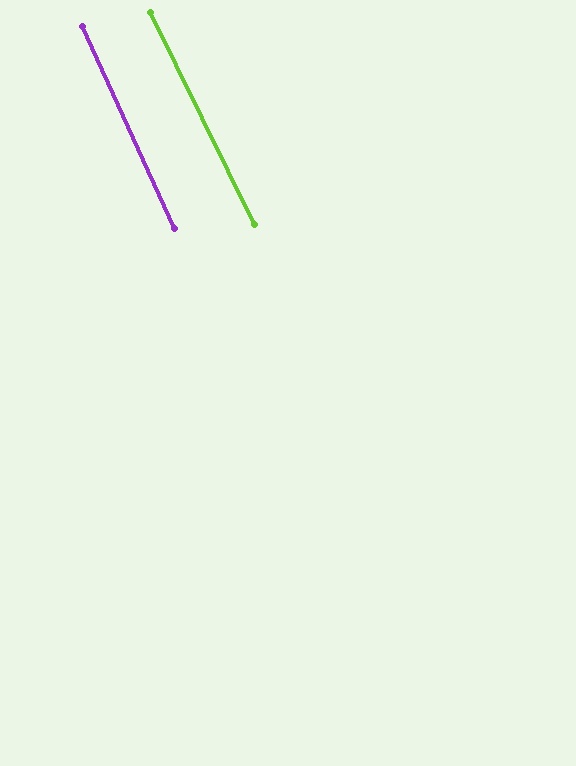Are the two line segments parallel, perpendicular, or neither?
Parallel — their directions differ by only 1.8°.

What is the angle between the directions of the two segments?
Approximately 2 degrees.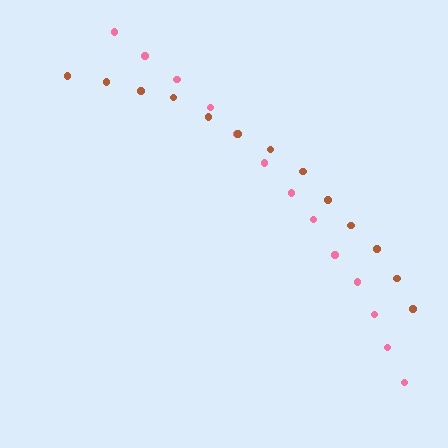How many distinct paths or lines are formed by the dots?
There are 2 distinct paths.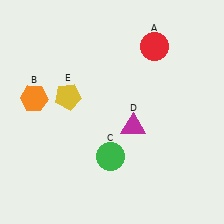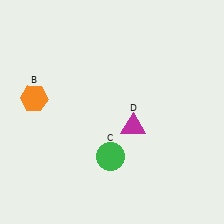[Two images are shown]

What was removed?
The red circle (A), the yellow pentagon (E) were removed in Image 2.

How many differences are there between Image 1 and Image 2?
There are 2 differences between the two images.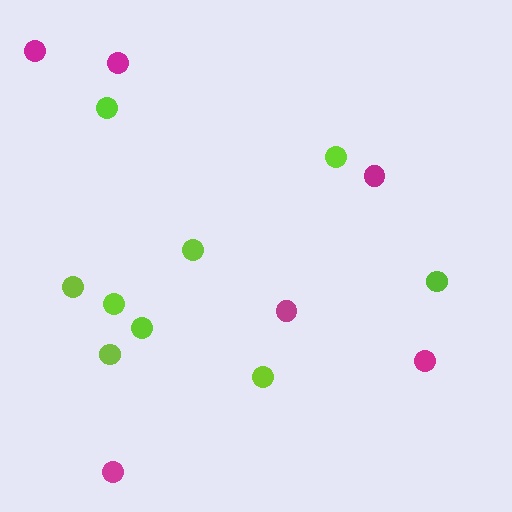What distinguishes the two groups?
There are 2 groups: one group of magenta circles (6) and one group of lime circles (9).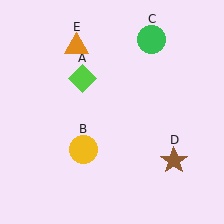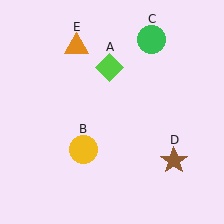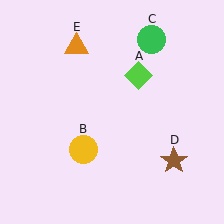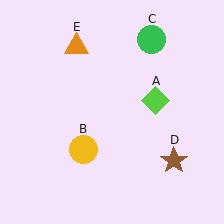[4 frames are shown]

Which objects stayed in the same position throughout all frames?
Yellow circle (object B) and green circle (object C) and brown star (object D) and orange triangle (object E) remained stationary.